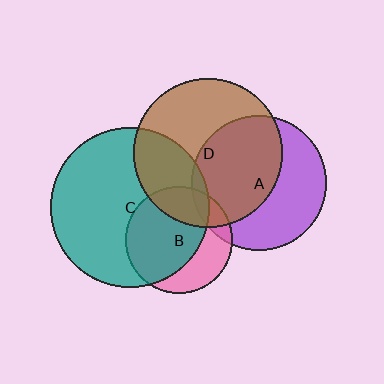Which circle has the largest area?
Circle C (teal).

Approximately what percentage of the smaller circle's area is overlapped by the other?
Approximately 55%.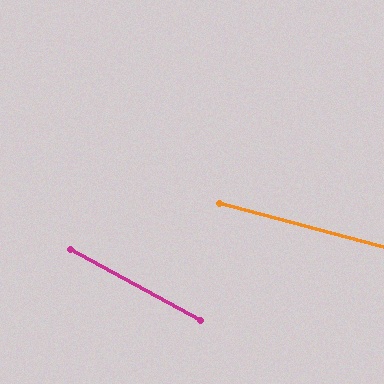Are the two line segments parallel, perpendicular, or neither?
Neither parallel nor perpendicular — they differ by about 14°.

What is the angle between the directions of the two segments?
Approximately 14 degrees.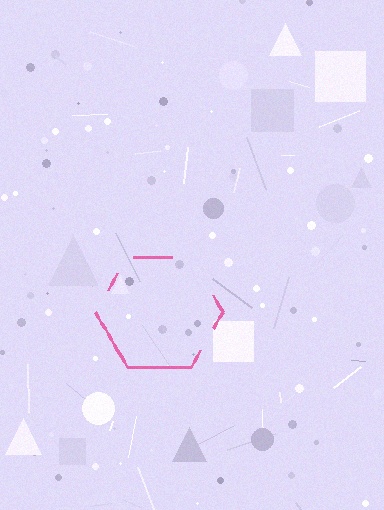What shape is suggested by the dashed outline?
The dashed outline suggests a hexagon.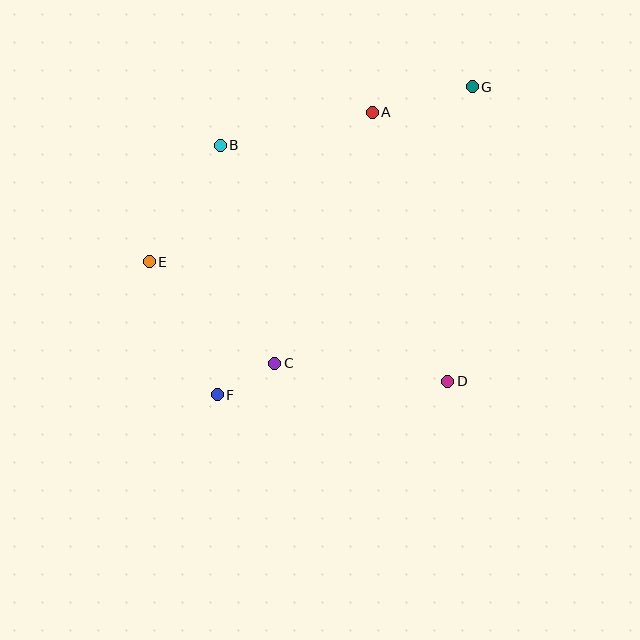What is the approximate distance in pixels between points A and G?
The distance between A and G is approximately 103 pixels.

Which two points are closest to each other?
Points C and F are closest to each other.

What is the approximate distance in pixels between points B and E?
The distance between B and E is approximately 136 pixels.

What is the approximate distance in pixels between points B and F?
The distance between B and F is approximately 249 pixels.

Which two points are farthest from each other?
Points F and G are farthest from each other.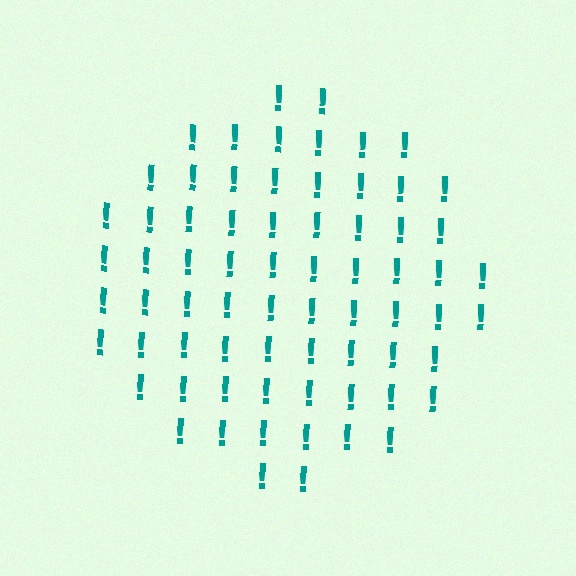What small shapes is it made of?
It is made of small exclamation marks.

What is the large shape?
The large shape is a circle.